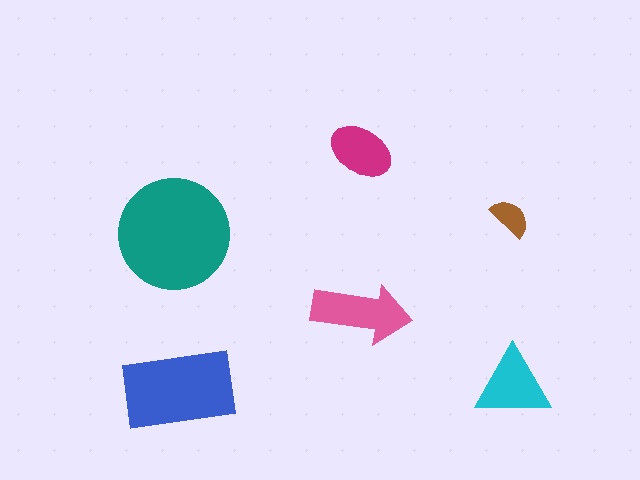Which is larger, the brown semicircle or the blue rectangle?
The blue rectangle.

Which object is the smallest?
The brown semicircle.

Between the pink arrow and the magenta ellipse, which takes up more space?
The pink arrow.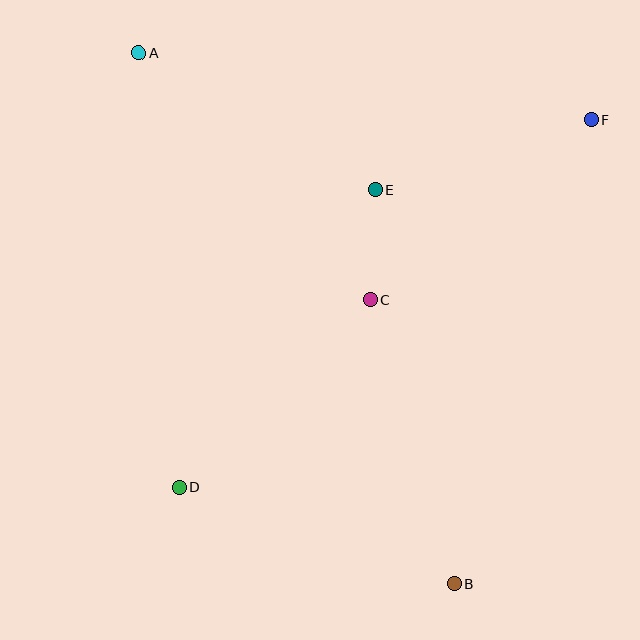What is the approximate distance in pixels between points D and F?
The distance between D and F is approximately 552 pixels.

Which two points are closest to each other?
Points C and E are closest to each other.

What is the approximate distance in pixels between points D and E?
The distance between D and E is approximately 357 pixels.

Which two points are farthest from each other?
Points A and B are farthest from each other.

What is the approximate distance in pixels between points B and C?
The distance between B and C is approximately 297 pixels.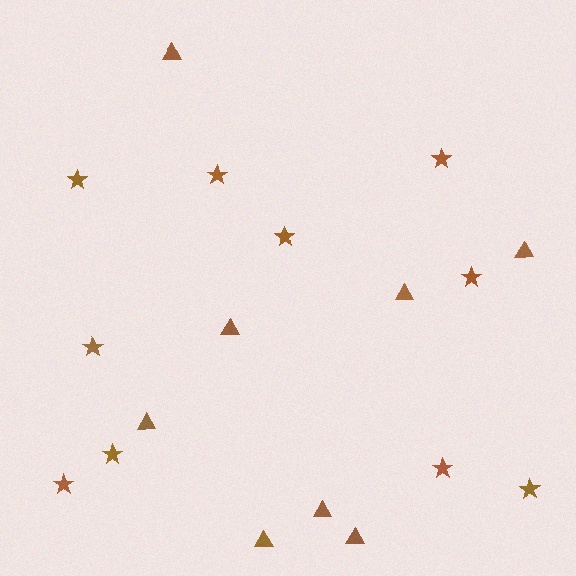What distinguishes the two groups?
There are 2 groups: one group of stars (10) and one group of triangles (8).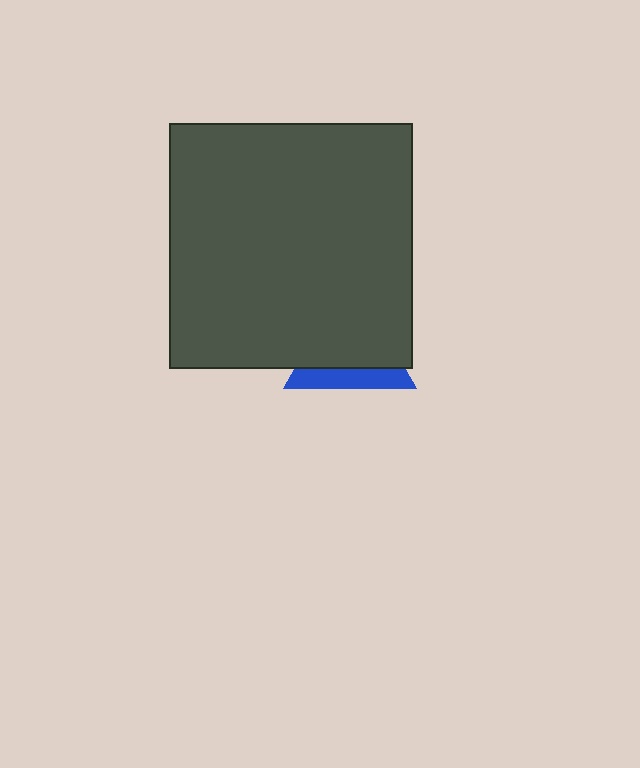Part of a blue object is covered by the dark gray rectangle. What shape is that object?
It is a triangle.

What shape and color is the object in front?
The object in front is a dark gray rectangle.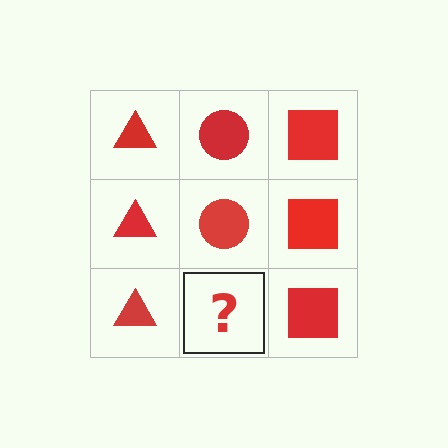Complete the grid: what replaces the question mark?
The question mark should be replaced with a red circle.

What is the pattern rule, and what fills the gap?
The rule is that each column has a consistent shape. The gap should be filled with a red circle.